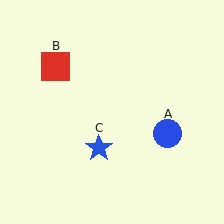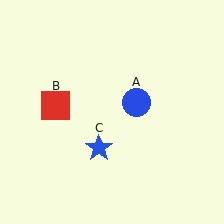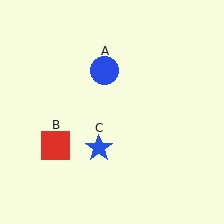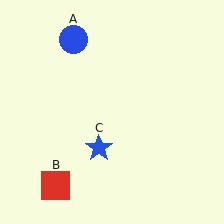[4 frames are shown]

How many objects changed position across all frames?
2 objects changed position: blue circle (object A), red square (object B).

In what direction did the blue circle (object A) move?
The blue circle (object A) moved up and to the left.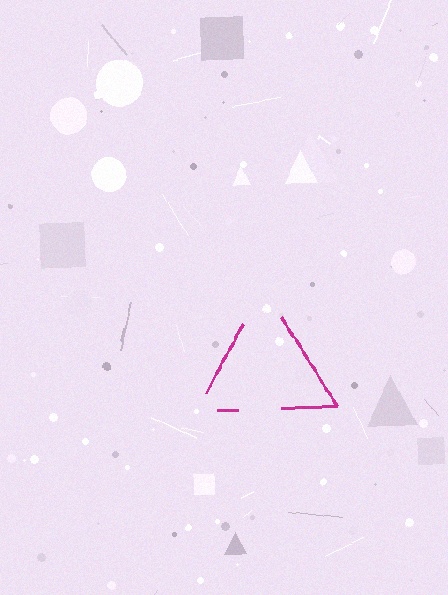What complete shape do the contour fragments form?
The contour fragments form a triangle.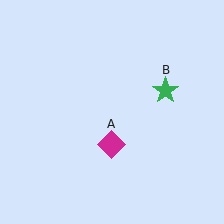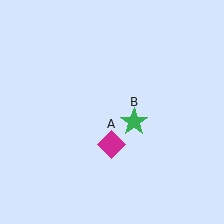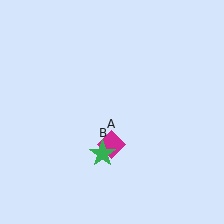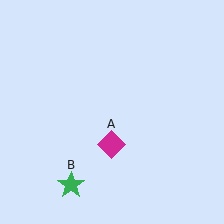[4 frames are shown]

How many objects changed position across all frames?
1 object changed position: green star (object B).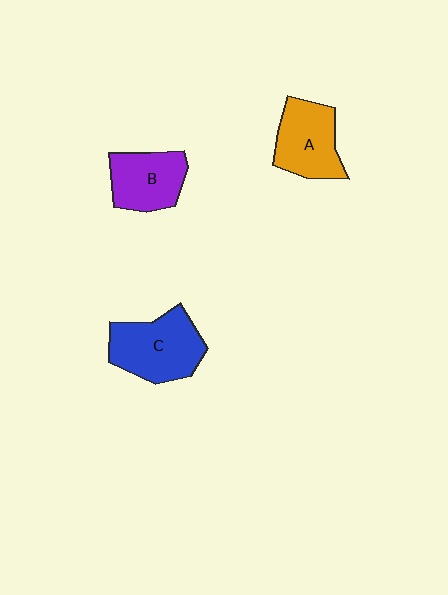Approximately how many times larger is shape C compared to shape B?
Approximately 1.3 times.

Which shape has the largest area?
Shape C (blue).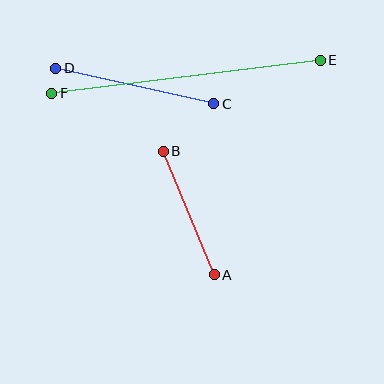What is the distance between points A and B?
The distance is approximately 134 pixels.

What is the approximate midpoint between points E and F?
The midpoint is at approximately (186, 77) pixels.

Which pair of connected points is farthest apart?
Points E and F are farthest apart.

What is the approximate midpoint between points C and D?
The midpoint is at approximately (135, 86) pixels.